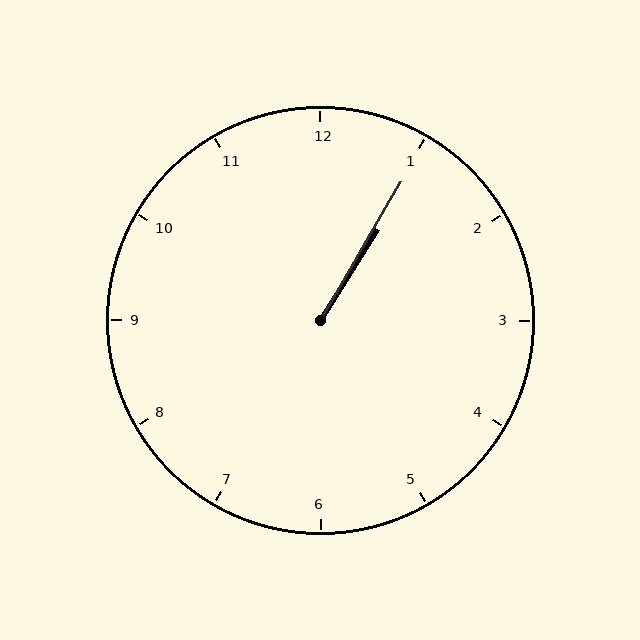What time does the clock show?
1:05.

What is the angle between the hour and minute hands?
Approximately 2 degrees.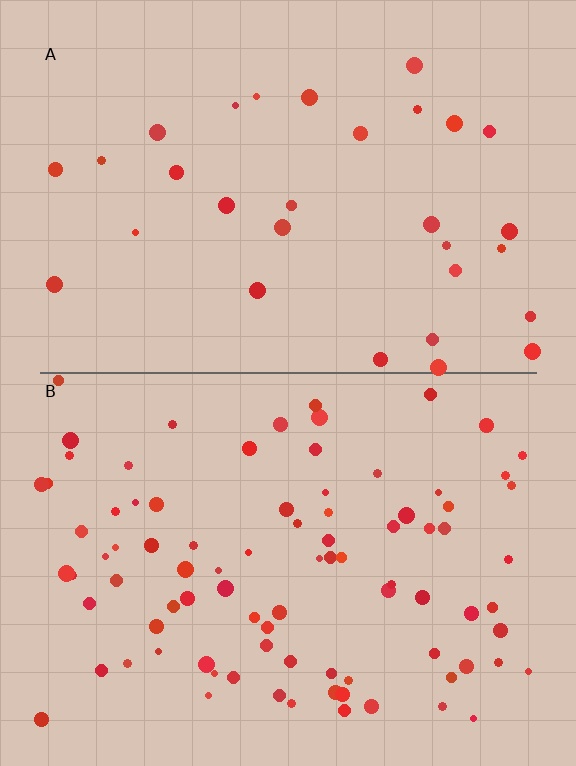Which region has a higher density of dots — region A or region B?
B (the bottom).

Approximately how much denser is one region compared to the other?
Approximately 2.9× — region B over region A.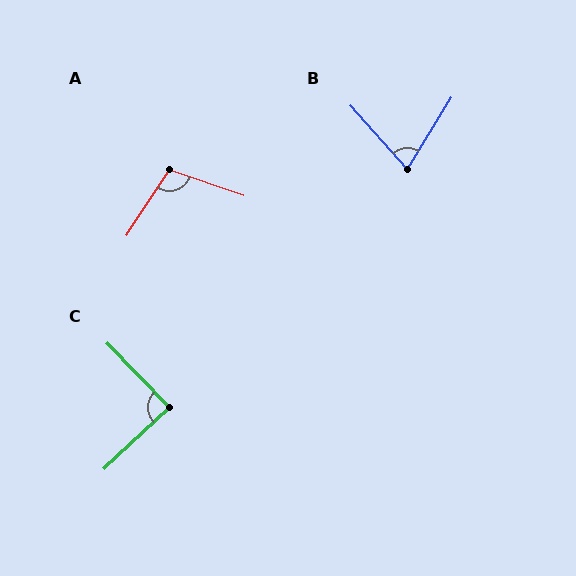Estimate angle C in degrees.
Approximately 89 degrees.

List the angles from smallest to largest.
B (74°), C (89°), A (104°).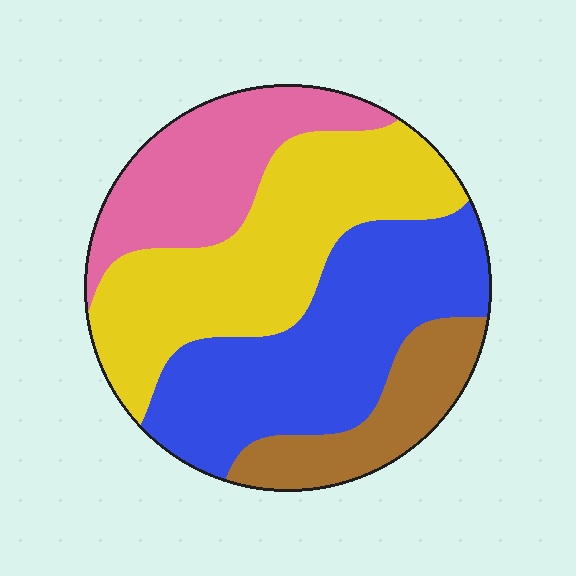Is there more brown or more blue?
Blue.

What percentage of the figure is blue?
Blue covers around 35% of the figure.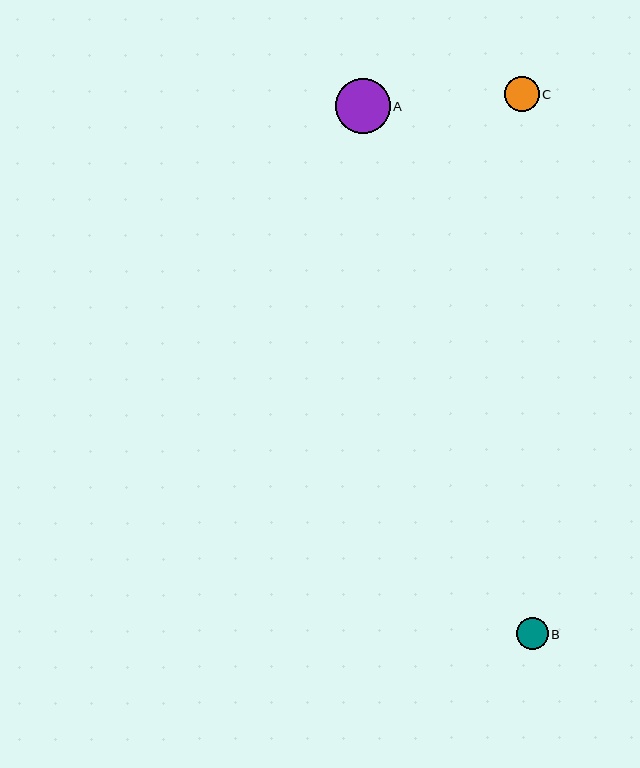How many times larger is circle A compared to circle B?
Circle A is approximately 1.8 times the size of circle B.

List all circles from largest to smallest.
From largest to smallest: A, C, B.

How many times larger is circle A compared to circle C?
Circle A is approximately 1.6 times the size of circle C.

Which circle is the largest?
Circle A is the largest with a size of approximately 55 pixels.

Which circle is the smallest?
Circle B is the smallest with a size of approximately 31 pixels.